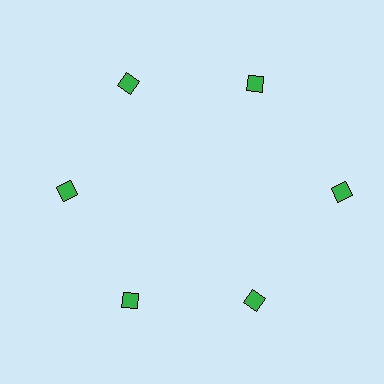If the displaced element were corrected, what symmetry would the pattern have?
It would have 6-fold rotational symmetry — the pattern would map onto itself every 60 degrees.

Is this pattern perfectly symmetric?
No. The 6 green diamonds are arranged in a ring, but one element near the 3 o'clock position is pushed outward from the center, breaking the 6-fold rotational symmetry.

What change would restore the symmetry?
The symmetry would be restored by moving it inward, back onto the ring so that all 6 diamonds sit at equal angles and equal distance from the center.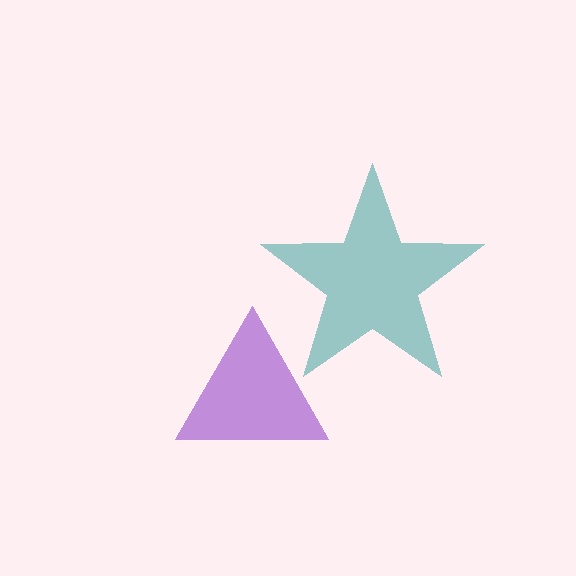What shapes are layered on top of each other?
The layered shapes are: a purple triangle, a teal star.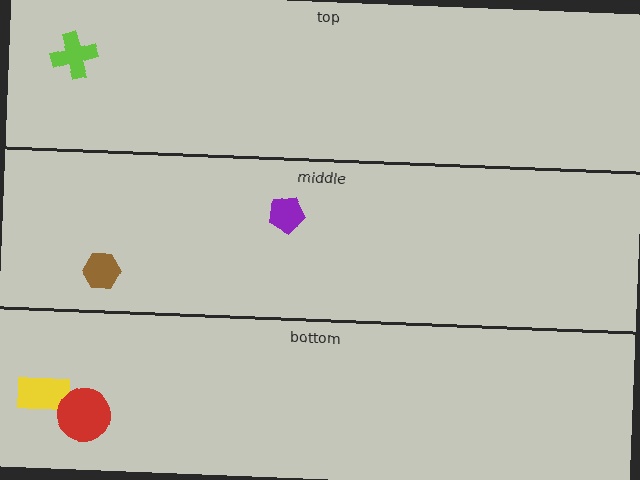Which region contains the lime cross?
The top region.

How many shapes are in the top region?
1.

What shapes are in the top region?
The lime cross.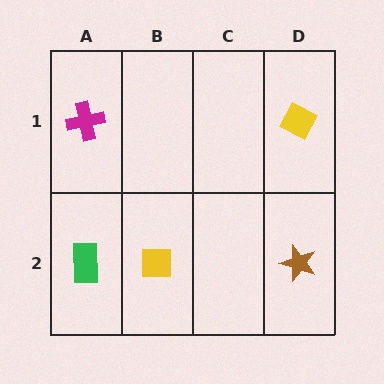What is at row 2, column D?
A brown star.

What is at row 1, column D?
A yellow diamond.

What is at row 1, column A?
A magenta cross.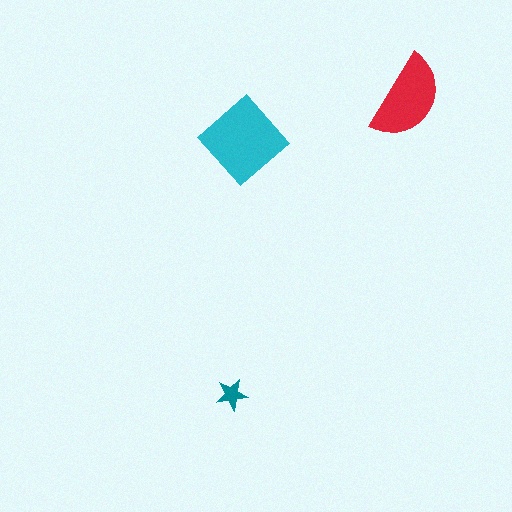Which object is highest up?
The red semicircle is topmost.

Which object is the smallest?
The teal star.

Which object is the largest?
The cyan diamond.